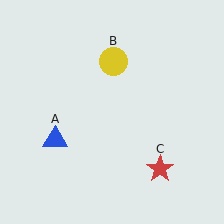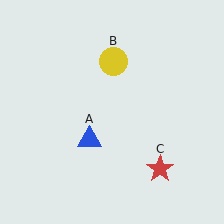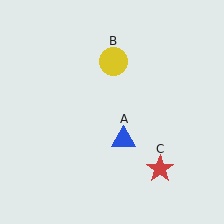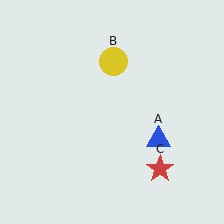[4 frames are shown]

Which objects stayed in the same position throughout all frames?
Yellow circle (object B) and red star (object C) remained stationary.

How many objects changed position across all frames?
1 object changed position: blue triangle (object A).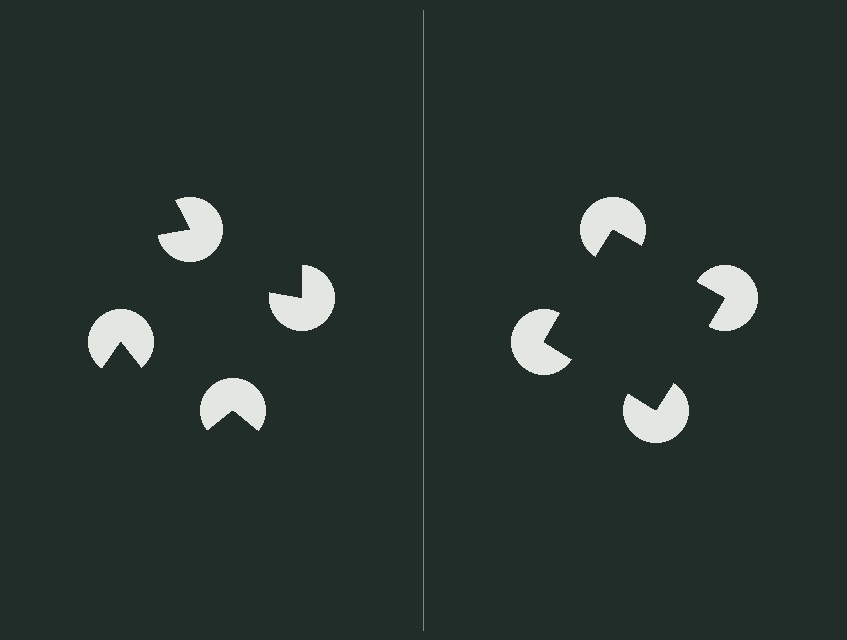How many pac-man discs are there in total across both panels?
8 — 4 on each side.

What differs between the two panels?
The pac-man discs are positioned identically on both sides; only the wedge orientations differ. On the right they align to a square; on the left they are misaligned.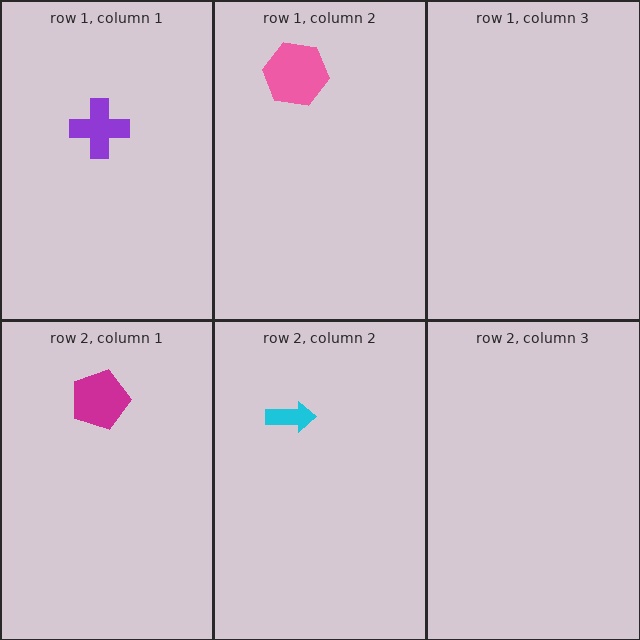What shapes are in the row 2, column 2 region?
The cyan arrow.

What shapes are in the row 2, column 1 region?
The magenta pentagon.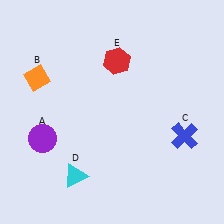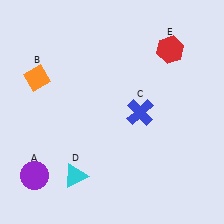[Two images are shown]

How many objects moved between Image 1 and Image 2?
3 objects moved between the two images.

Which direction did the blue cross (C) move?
The blue cross (C) moved left.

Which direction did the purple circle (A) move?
The purple circle (A) moved down.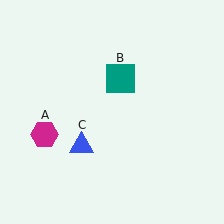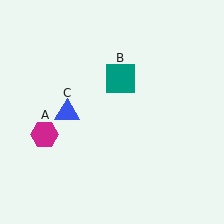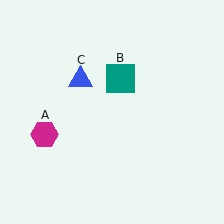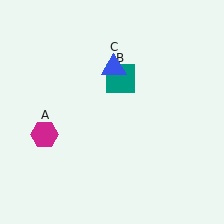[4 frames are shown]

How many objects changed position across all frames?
1 object changed position: blue triangle (object C).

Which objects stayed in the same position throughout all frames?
Magenta hexagon (object A) and teal square (object B) remained stationary.